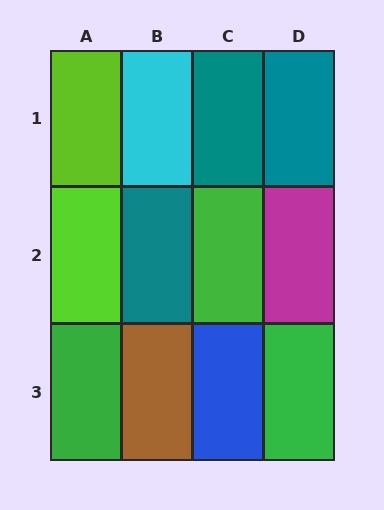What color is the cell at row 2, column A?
Lime.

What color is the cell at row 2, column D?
Magenta.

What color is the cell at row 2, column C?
Green.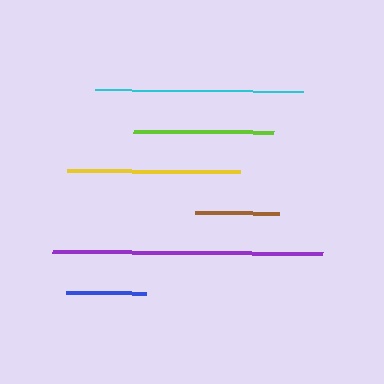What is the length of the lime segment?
The lime segment is approximately 139 pixels long.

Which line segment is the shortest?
The blue line is the shortest at approximately 80 pixels.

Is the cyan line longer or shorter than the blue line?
The cyan line is longer than the blue line.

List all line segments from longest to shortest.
From longest to shortest: purple, cyan, yellow, lime, brown, blue.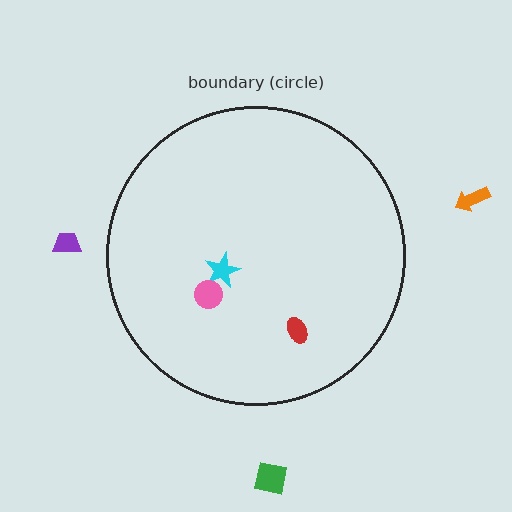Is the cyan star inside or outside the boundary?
Inside.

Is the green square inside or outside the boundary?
Outside.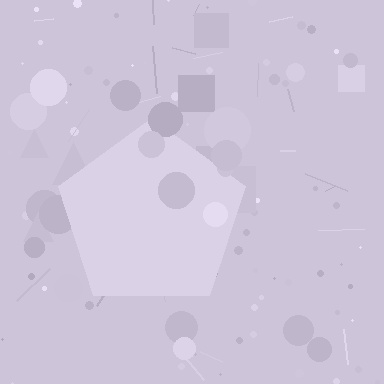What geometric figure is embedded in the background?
A pentagon is embedded in the background.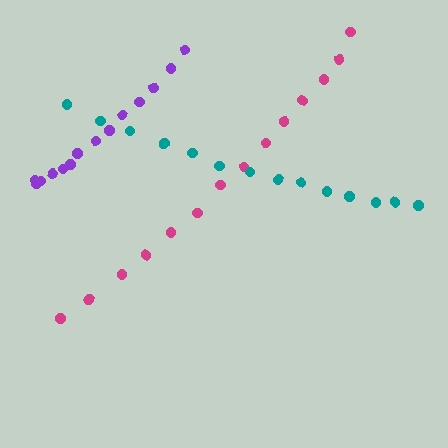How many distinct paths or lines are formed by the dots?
There are 3 distinct paths.